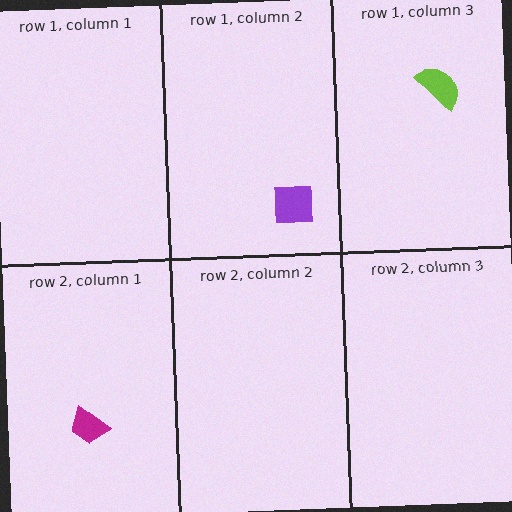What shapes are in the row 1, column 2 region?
The purple square.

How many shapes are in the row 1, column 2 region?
1.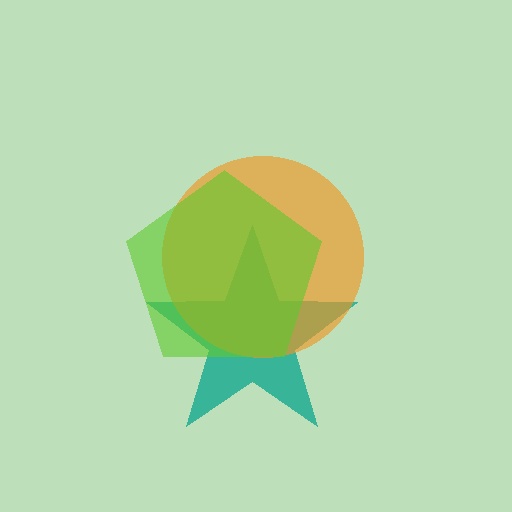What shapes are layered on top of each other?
The layered shapes are: a teal star, an orange circle, a lime pentagon.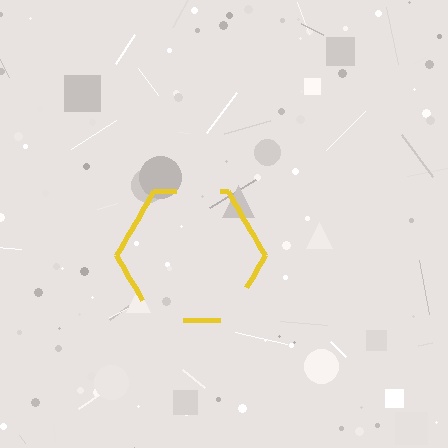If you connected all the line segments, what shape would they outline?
They would outline a hexagon.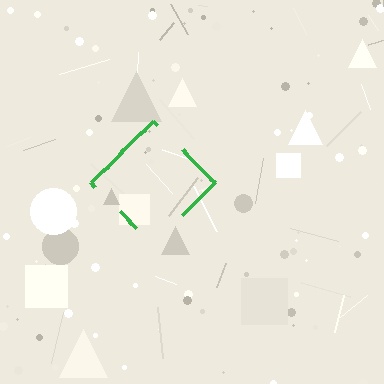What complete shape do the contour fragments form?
The contour fragments form a diamond.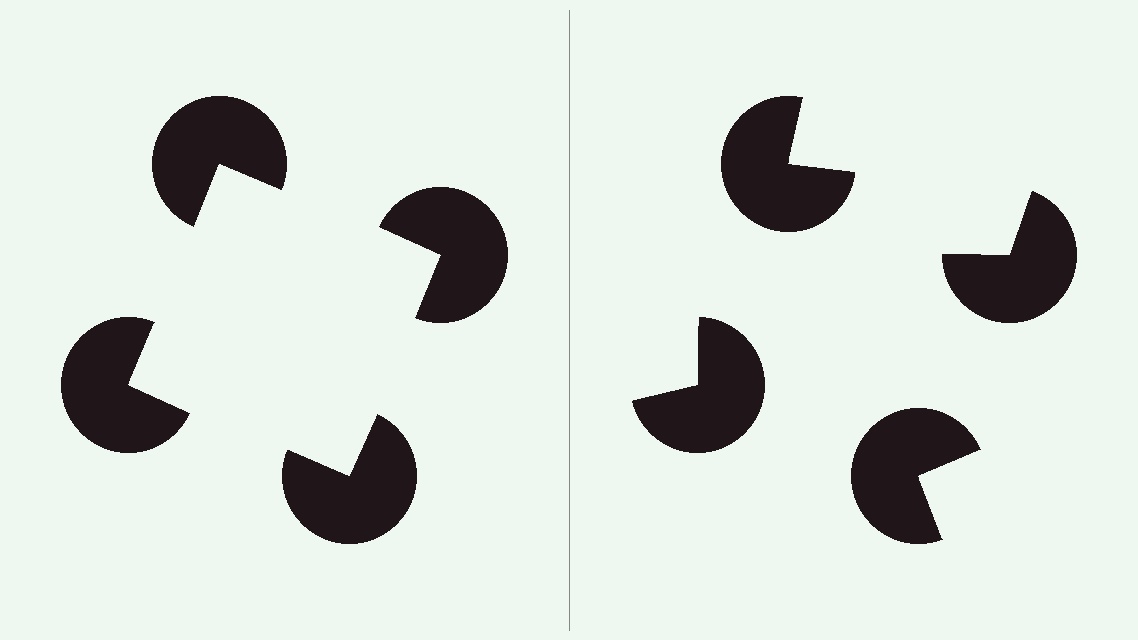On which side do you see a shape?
An illusory square appears on the left side. On the right side the wedge cuts are rotated, so no coherent shape forms.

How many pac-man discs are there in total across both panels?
8 — 4 on each side.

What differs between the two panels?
The pac-man discs are positioned identically on both sides; only the wedge orientations differ. On the left they align to a square; on the right they are misaligned.